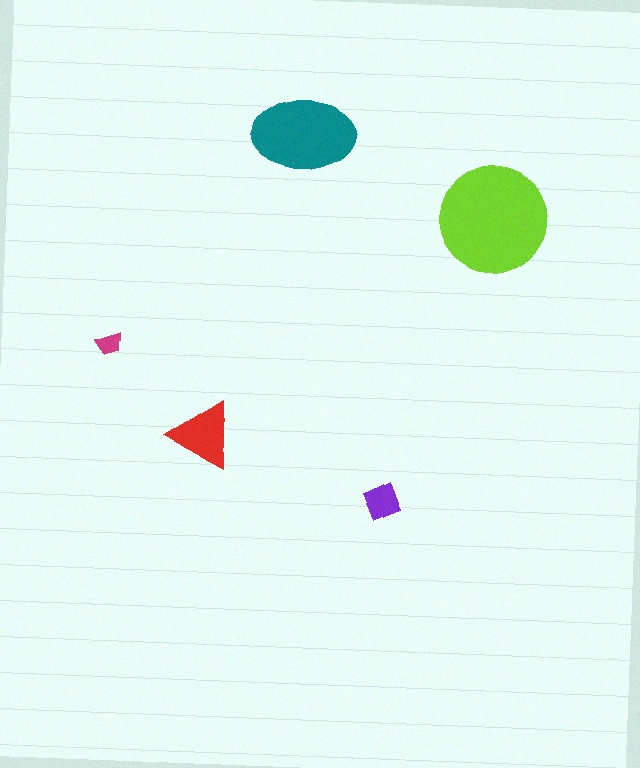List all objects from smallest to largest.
The magenta trapezoid, the purple diamond, the red triangle, the teal ellipse, the lime circle.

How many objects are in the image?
There are 5 objects in the image.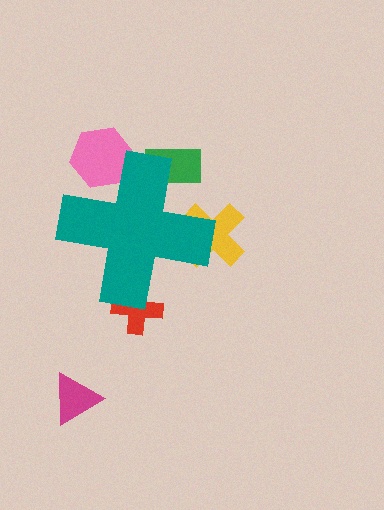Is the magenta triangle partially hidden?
No, the magenta triangle is fully visible.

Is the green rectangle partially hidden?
Yes, the green rectangle is partially hidden behind the teal cross.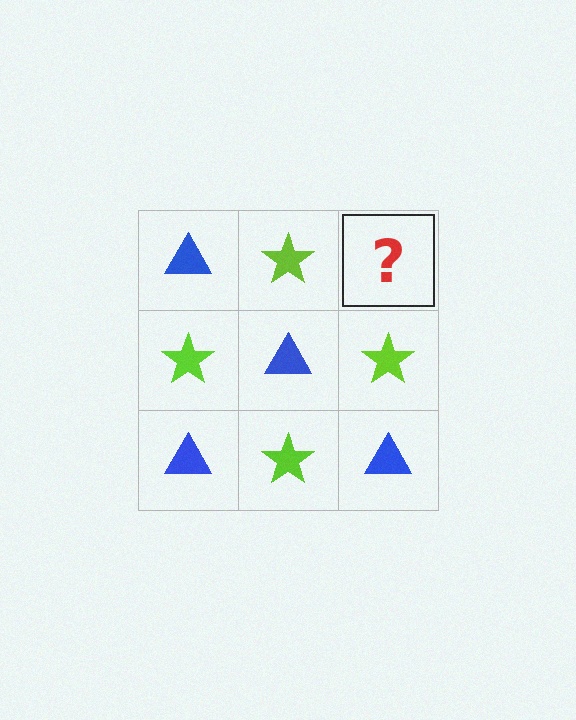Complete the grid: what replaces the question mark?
The question mark should be replaced with a blue triangle.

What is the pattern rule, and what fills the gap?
The rule is that it alternates blue triangle and lime star in a checkerboard pattern. The gap should be filled with a blue triangle.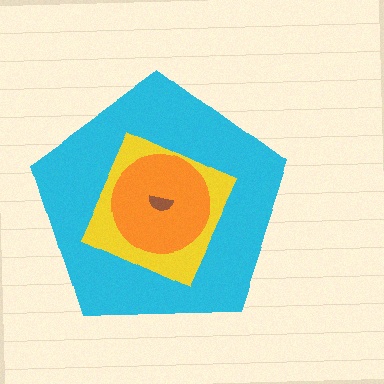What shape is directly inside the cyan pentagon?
The yellow diamond.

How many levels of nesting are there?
4.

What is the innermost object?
The brown semicircle.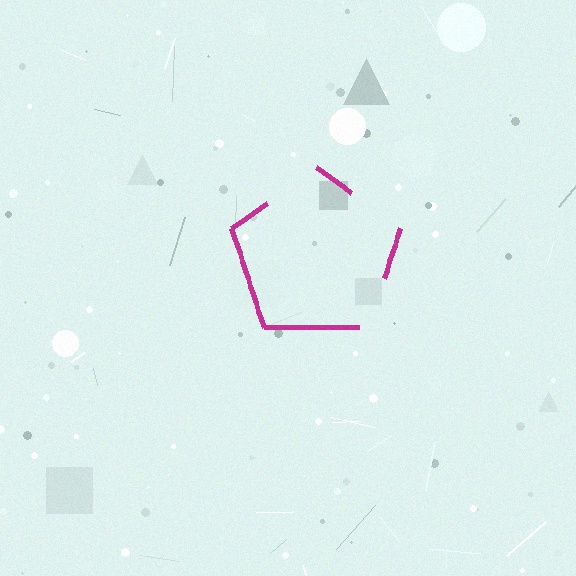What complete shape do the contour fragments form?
The contour fragments form a pentagon.